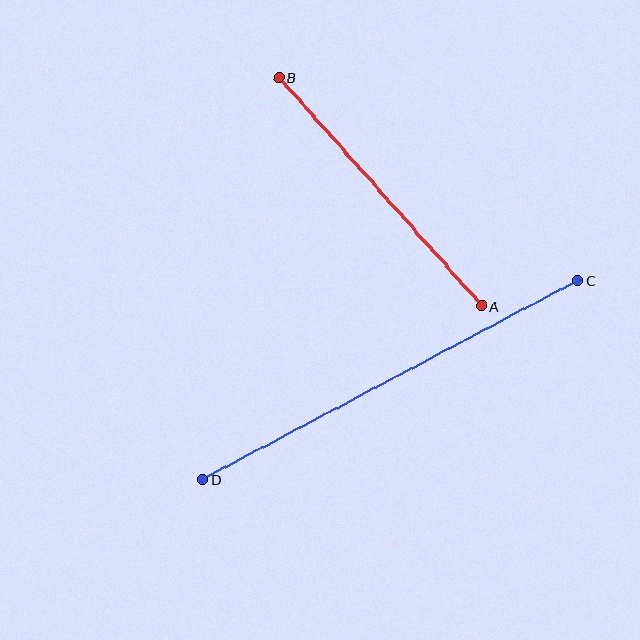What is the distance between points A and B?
The distance is approximately 306 pixels.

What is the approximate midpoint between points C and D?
The midpoint is at approximately (390, 380) pixels.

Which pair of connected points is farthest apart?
Points C and D are farthest apart.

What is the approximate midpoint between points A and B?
The midpoint is at approximately (380, 192) pixels.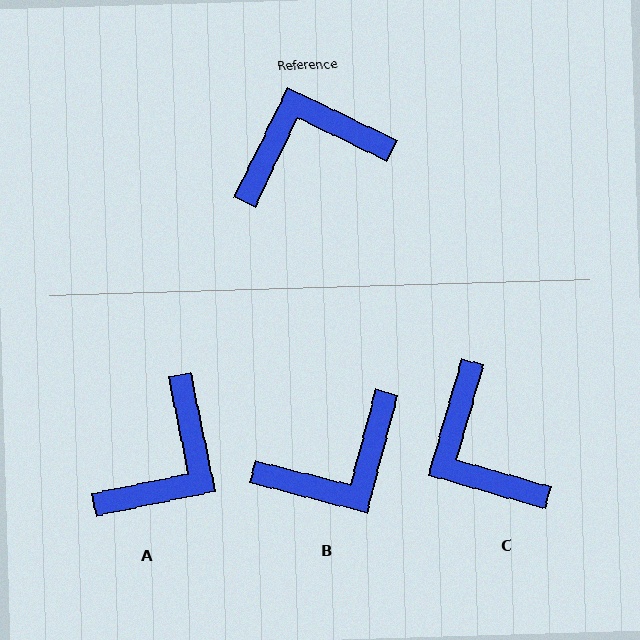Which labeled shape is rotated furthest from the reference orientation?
B, about 168 degrees away.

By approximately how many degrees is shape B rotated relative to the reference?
Approximately 168 degrees clockwise.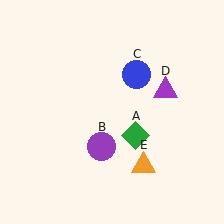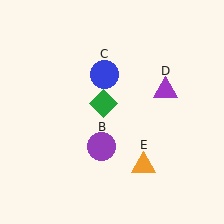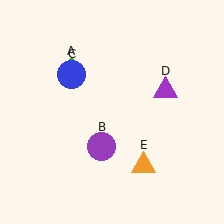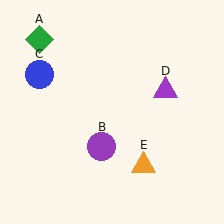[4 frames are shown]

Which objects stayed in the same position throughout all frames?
Purple circle (object B) and purple triangle (object D) and orange triangle (object E) remained stationary.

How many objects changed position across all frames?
2 objects changed position: green diamond (object A), blue circle (object C).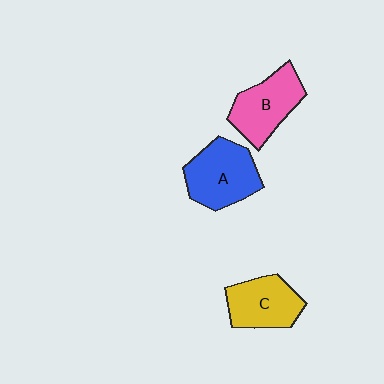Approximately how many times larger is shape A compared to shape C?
Approximately 1.2 times.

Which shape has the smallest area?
Shape C (yellow).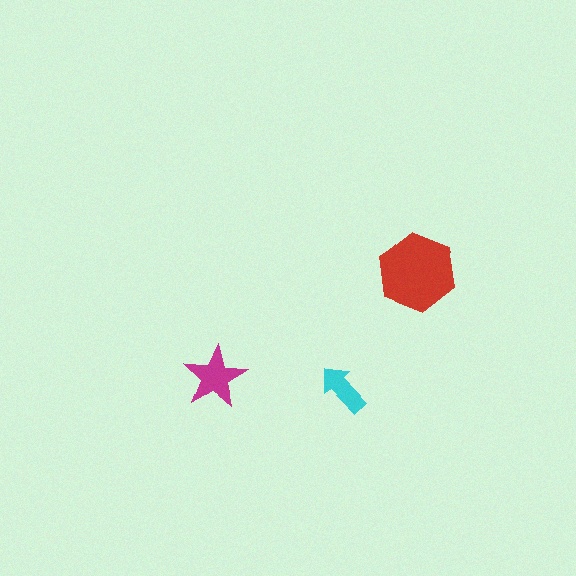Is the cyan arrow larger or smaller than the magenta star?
Smaller.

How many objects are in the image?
There are 3 objects in the image.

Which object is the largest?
The red hexagon.